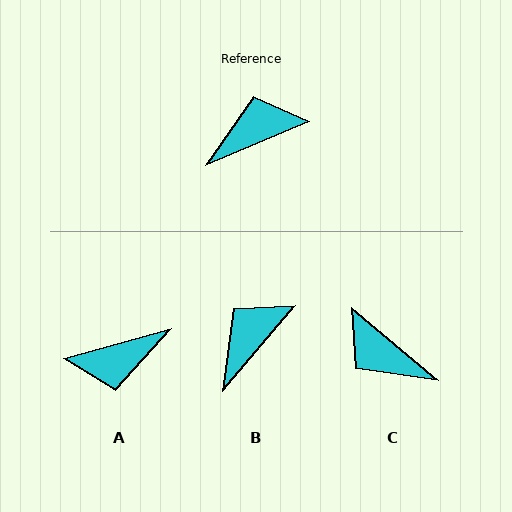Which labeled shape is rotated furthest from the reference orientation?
A, about 173 degrees away.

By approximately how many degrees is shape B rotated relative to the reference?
Approximately 27 degrees counter-clockwise.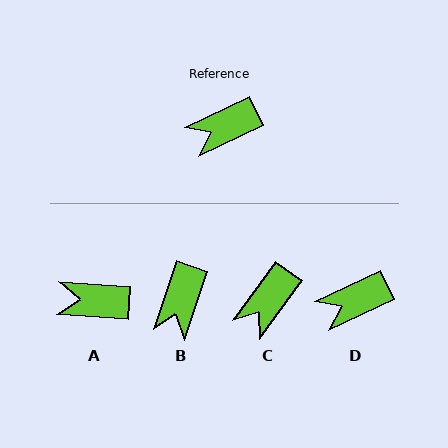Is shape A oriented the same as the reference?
No, it is off by about 29 degrees.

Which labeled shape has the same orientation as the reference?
D.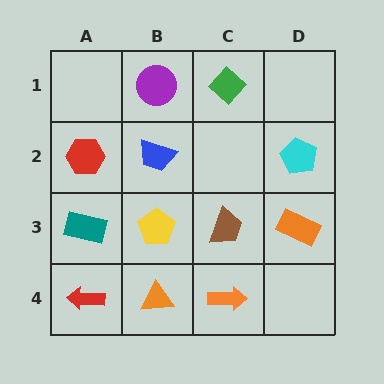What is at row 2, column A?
A red hexagon.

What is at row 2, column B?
A blue trapezoid.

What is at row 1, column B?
A purple circle.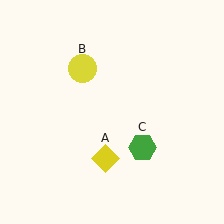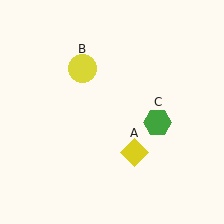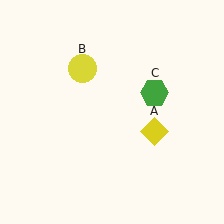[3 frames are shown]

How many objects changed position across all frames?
2 objects changed position: yellow diamond (object A), green hexagon (object C).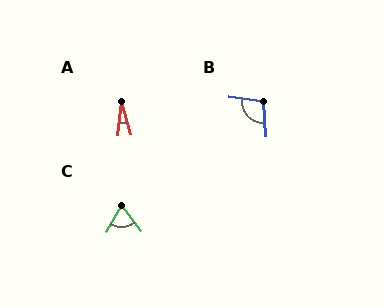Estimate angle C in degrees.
Approximately 68 degrees.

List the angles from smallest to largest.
A (22°), C (68°), B (103°).